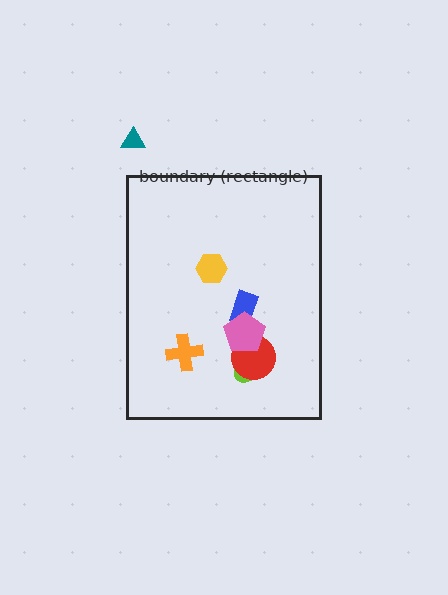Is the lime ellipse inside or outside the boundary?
Inside.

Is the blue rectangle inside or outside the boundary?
Inside.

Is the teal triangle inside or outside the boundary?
Outside.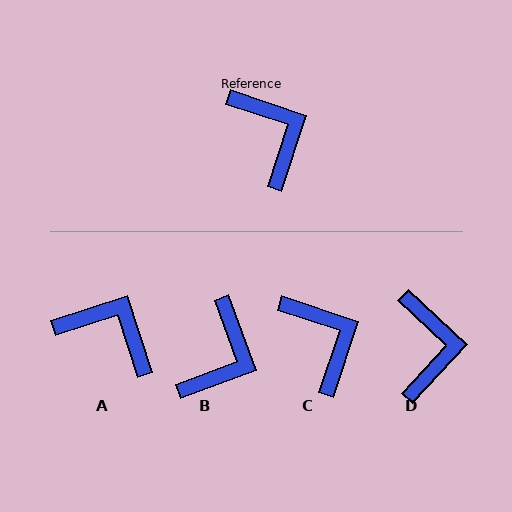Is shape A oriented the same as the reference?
No, it is off by about 36 degrees.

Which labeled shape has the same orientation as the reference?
C.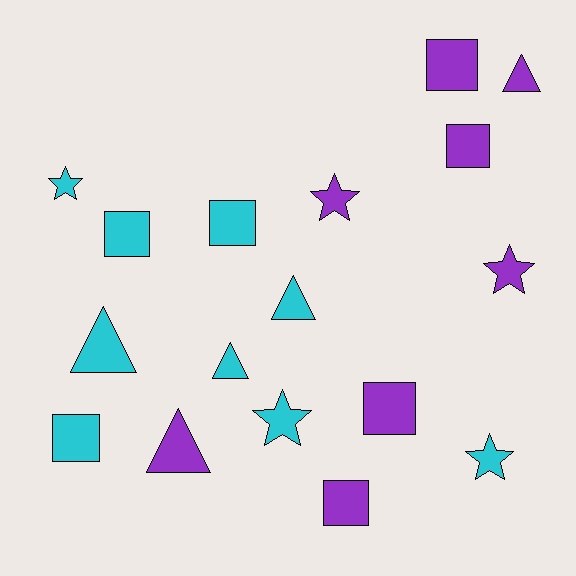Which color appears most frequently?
Cyan, with 9 objects.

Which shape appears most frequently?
Square, with 7 objects.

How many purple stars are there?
There are 2 purple stars.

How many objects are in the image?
There are 17 objects.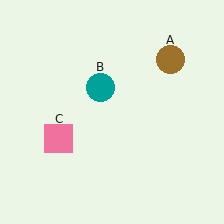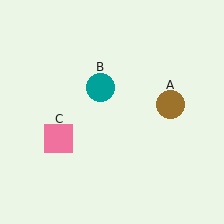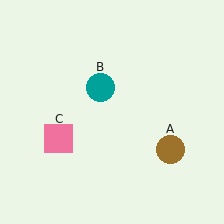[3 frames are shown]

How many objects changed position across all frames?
1 object changed position: brown circle (object A).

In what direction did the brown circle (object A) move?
The brown circle (object A) moved down.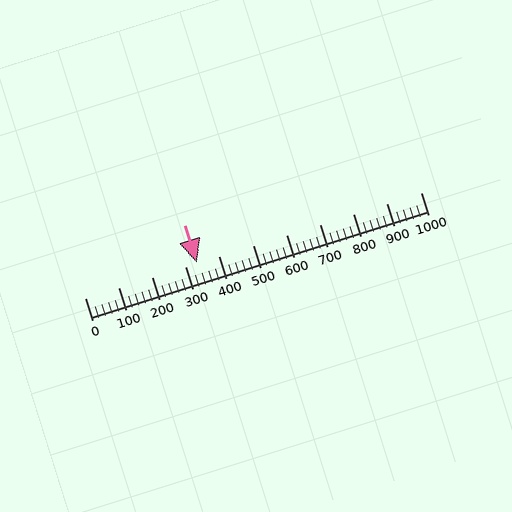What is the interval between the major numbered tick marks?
The major tick marks are spaced 100 units apart.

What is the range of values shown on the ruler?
The ruler shows values from 0 to 1000.